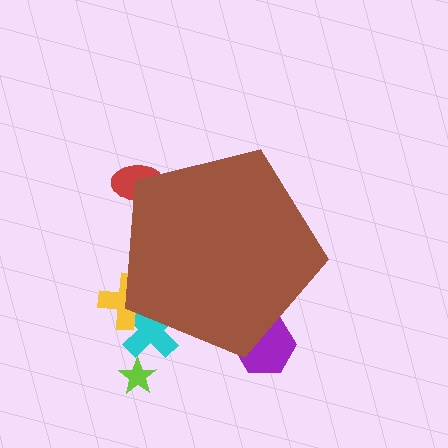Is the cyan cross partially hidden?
Yes, the cyan cross is partially hidden behind the brown pentagon.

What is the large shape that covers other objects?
A brown pentagon.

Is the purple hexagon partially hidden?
Yes, the purple hexagon is partially hidden behind the brown pentagon.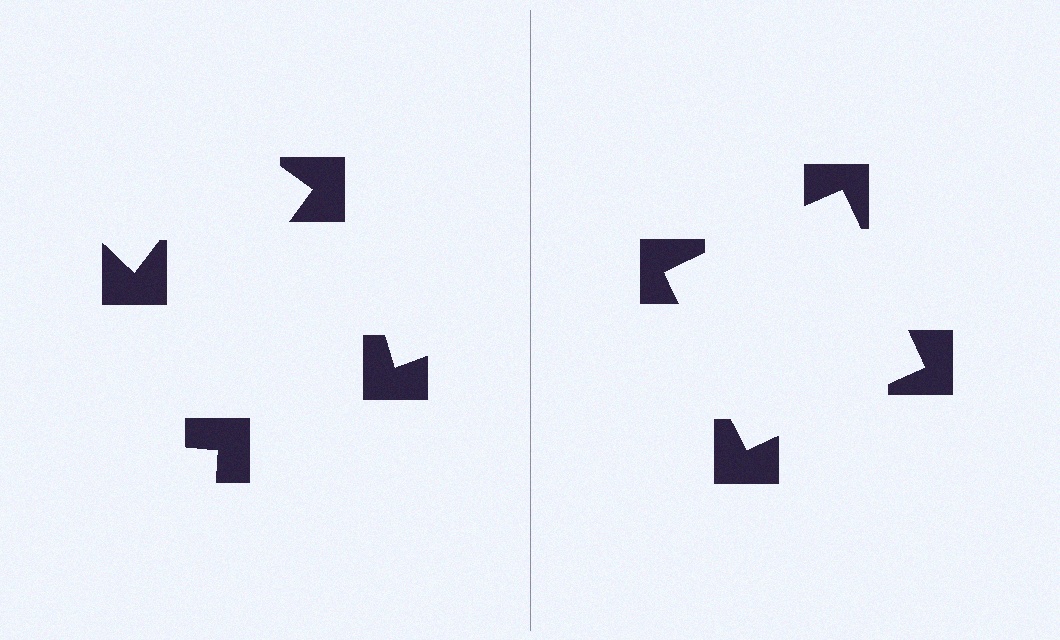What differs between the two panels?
The notched squares are positioned identically on both sides; only the wedge orientations differ. On the right they align to a square; on the left they are misaligned.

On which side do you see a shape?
An illusory square appears on the right side. On the left side the wedge cuts are rotated, so no coherent shape forms.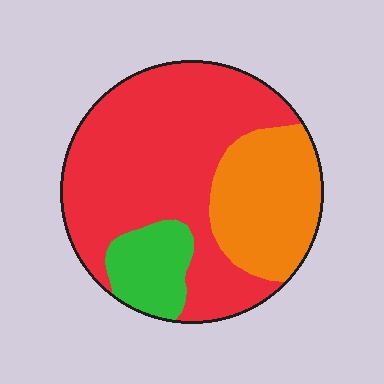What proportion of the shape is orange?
Orange covers around 25% of the shape.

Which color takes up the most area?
Red, at roughly 60%.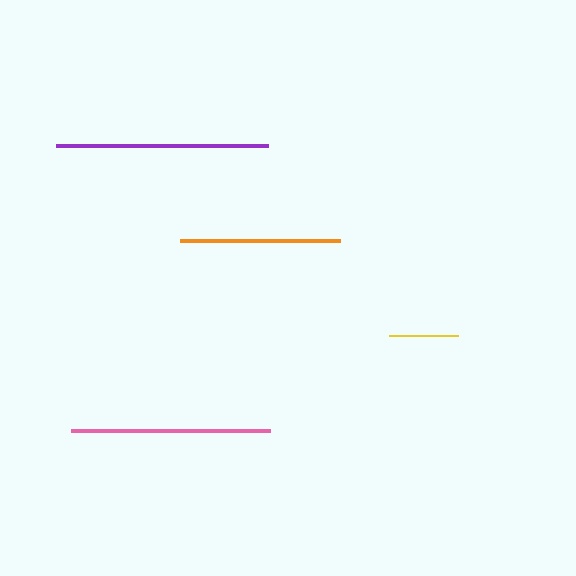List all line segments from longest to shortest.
From longest to shortest: purple, pink, orange, yellow.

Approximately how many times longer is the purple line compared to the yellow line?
The purple line is approximately 3.1 times the length of the yellow line.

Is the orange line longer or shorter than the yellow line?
The orange line is longer than the yellow line.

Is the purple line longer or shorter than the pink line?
The purple line is longer than the pink line.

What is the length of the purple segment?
The purple segment is approximately 213 pixels long.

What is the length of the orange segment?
The orange segment is approximately 160 pixels long.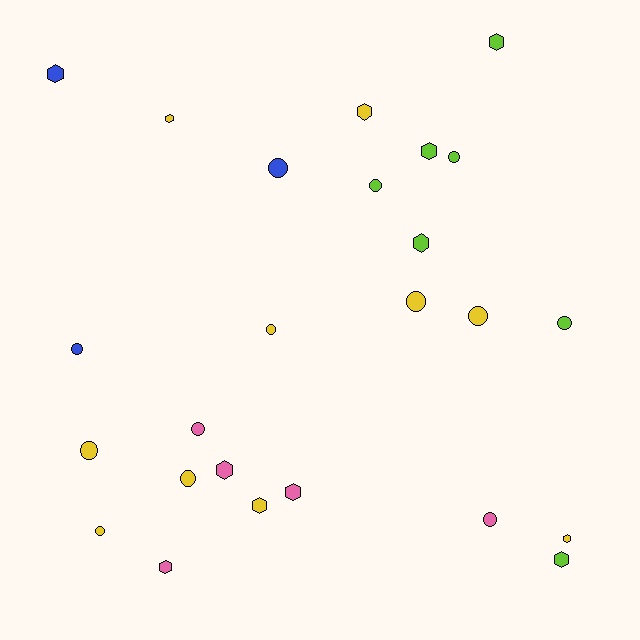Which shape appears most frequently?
Circle, with 13 objects.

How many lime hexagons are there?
There are 4 lime hexagons.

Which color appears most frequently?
Yellow, with 10 objects.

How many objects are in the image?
There are 25 objects.